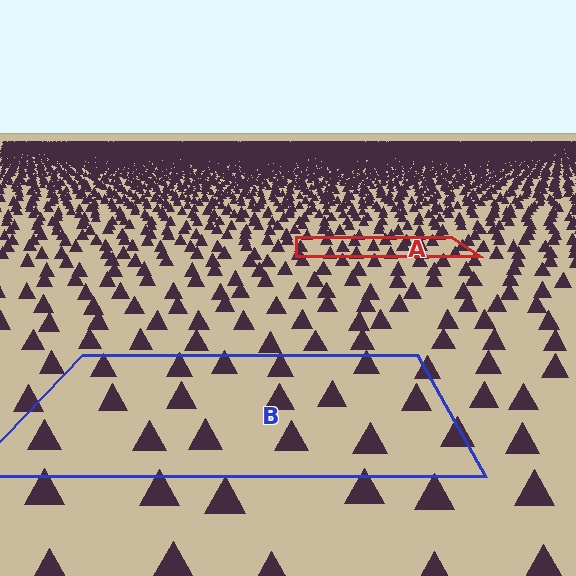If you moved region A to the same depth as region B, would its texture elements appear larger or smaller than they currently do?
They would appear larger. At a closer depth, the same texture elements are projected at a bigger on-screen size.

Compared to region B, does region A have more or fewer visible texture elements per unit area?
Region A has more texture elements per unit area — they are packed more densely because it is farther away.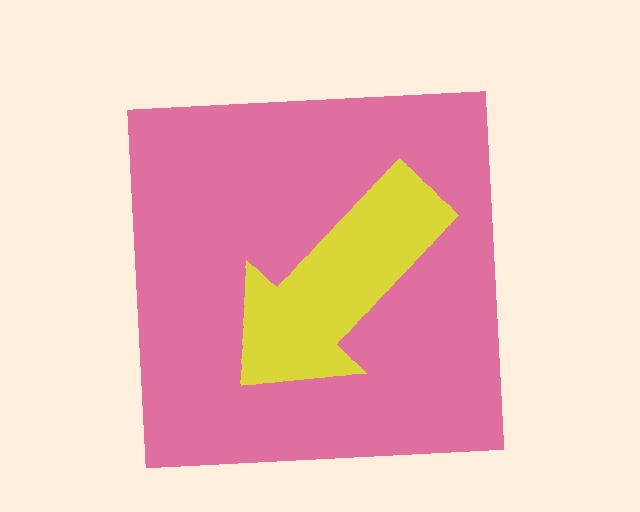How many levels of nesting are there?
2.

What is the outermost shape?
The pink square.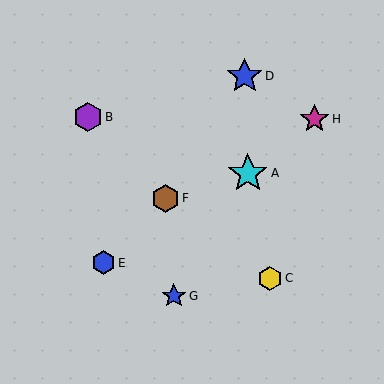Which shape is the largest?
The cyan star (labeled A) is the largest.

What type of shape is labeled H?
Shape H is a magenta star.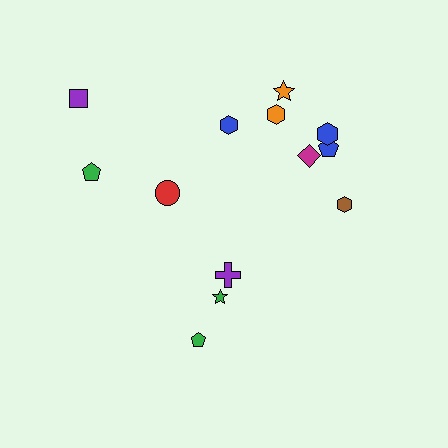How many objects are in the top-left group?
There are 3 objects.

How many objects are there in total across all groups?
There are 13 objects.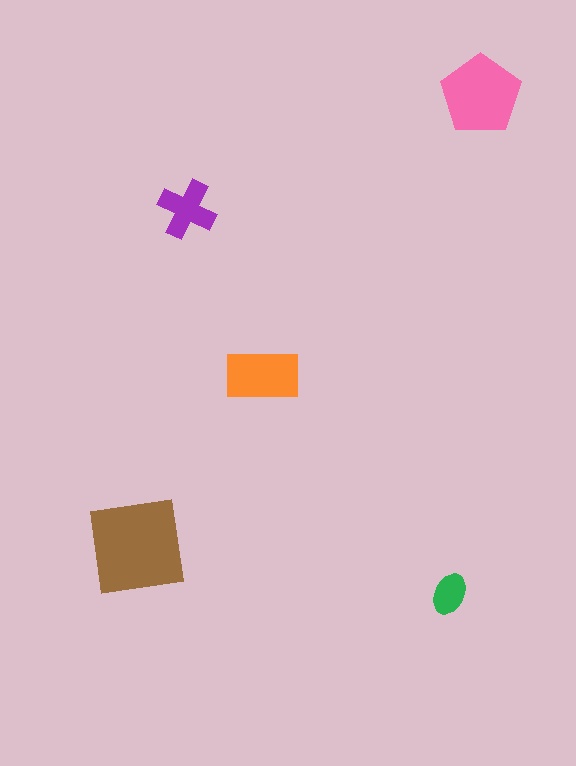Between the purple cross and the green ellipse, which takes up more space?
The purple cross.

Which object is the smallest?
The green ellipse.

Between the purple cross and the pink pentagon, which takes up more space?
The pink pentagon.